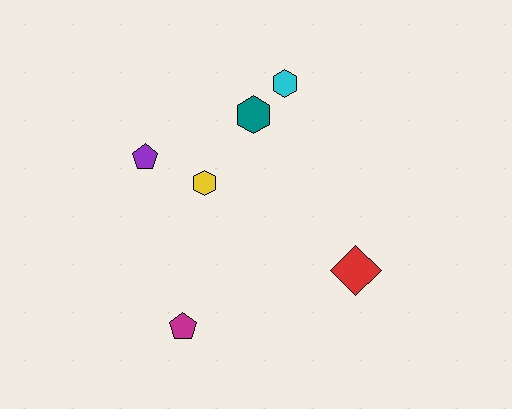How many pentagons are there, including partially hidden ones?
There are 2 pentagons.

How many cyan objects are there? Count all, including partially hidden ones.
There is 1 cyan object.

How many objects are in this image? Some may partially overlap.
There are 6 objects.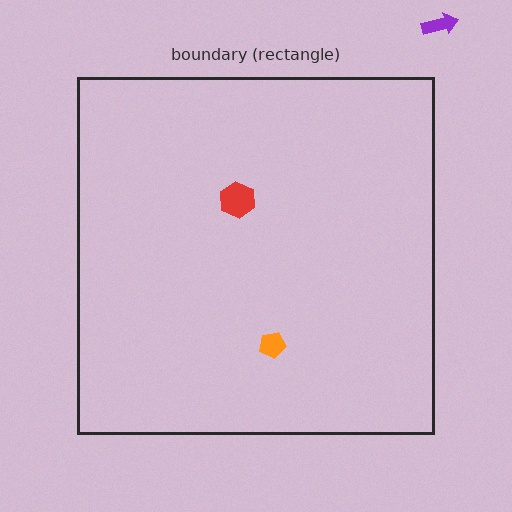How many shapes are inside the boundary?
2 inside, 1 outside.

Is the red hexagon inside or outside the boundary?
Inside.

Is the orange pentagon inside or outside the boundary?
Inside.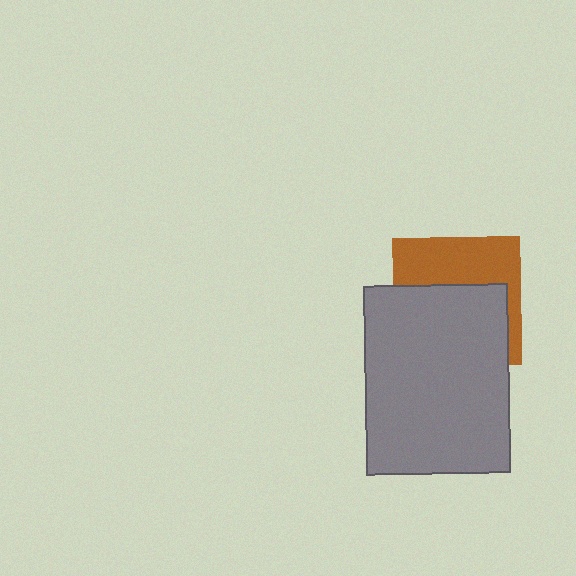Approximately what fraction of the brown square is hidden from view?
Roughly 56% of the brown square is hidden behind the gray rectangle.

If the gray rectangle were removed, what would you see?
You would see the complete brown square.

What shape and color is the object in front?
The object in front is a gray rectangle.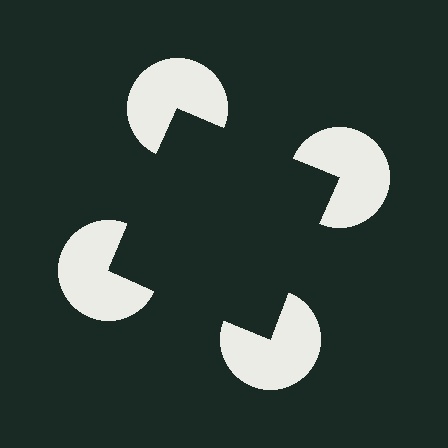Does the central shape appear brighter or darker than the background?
It typically appears slightly darker than the background, even though no actual brightness change is drawn.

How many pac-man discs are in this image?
There are 4 — one at each vertex of the illusory square.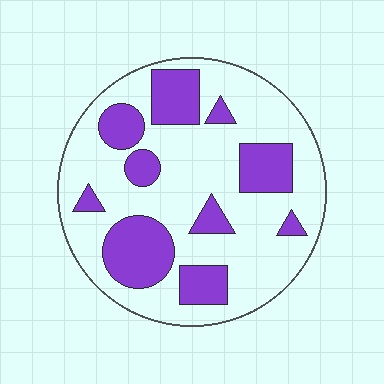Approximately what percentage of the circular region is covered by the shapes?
Approximately 30%.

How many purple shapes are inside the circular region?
10.